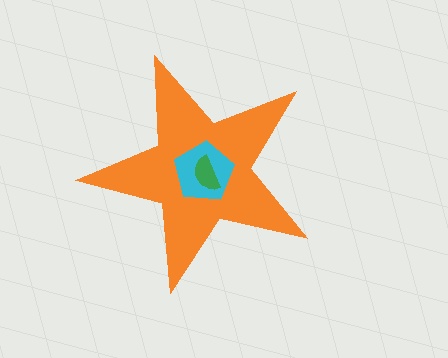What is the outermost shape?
The orange star.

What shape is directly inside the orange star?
The cyan pentagon.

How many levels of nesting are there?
3.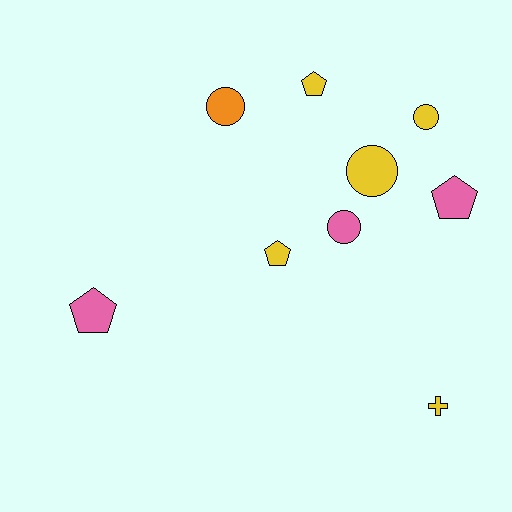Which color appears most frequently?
Yellow, with 5 objects.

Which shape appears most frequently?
Pentagon, with 4 objects.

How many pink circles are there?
There is 1 pink circle.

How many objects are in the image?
There are 9 objects.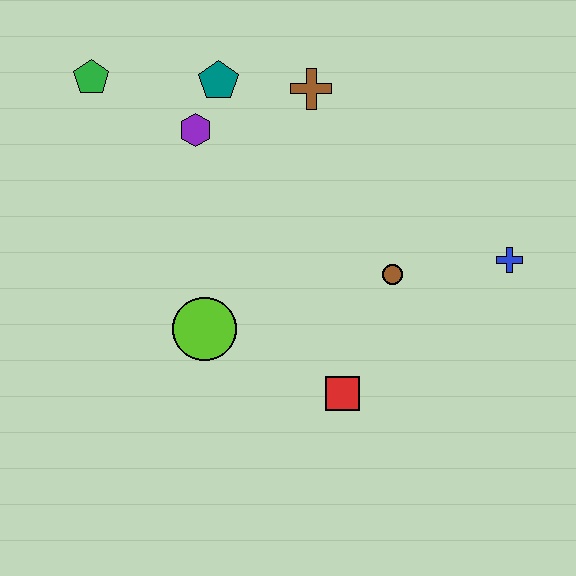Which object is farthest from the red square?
The green pentagon is farthest from the red square.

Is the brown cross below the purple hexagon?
No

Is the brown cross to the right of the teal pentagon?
Yes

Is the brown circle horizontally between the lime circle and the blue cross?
Yes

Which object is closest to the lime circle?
The red square is closest to the lime circle.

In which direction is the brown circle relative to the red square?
The brown circle is above the red square.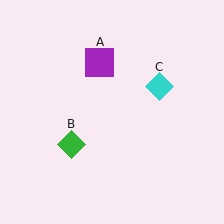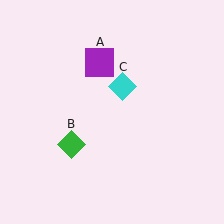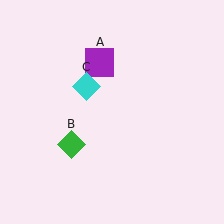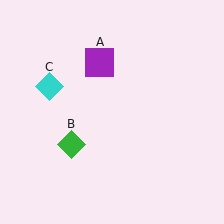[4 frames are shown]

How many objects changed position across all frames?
1 object changed position: cyan diamond (object C).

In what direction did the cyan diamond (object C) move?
The cyan diamond (object C) moved left.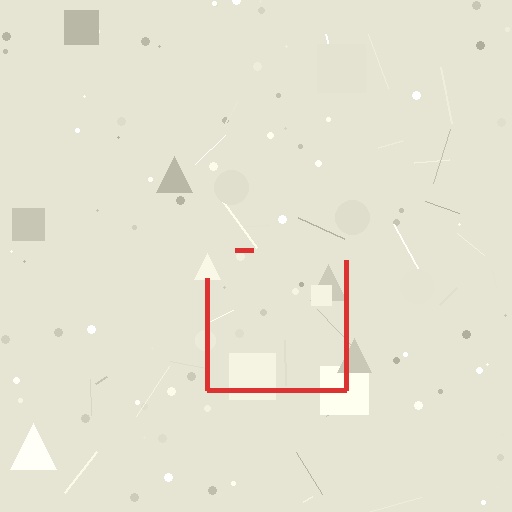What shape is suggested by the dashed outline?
The dashed outline suggests a square.